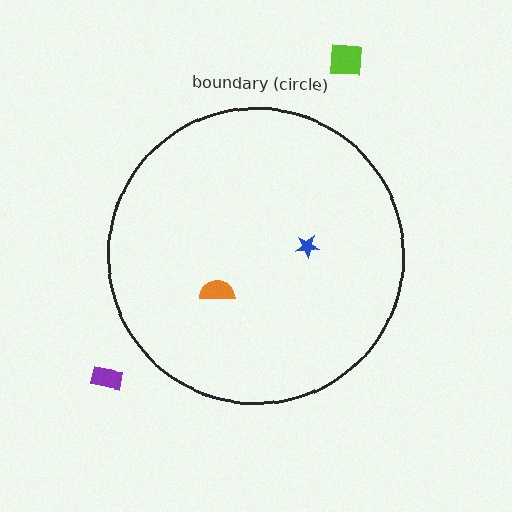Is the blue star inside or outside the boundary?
Inside.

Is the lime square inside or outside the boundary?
Outside.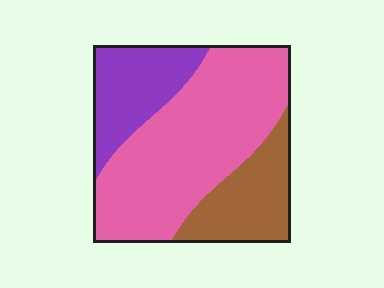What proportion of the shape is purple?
Purple takes up less than a quarter of the shape.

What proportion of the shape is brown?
Brown takes up about one fifth (1/5) of the shape.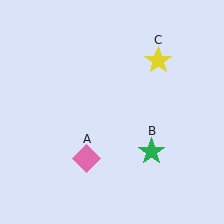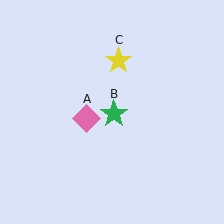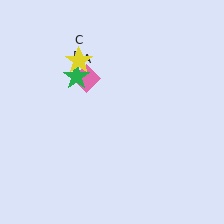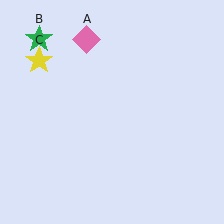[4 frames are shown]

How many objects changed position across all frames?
3 objects changed position: pink diamond (object A), green star (object B), yellow star (object C).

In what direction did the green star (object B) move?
The green star (object B) moved up and to the left.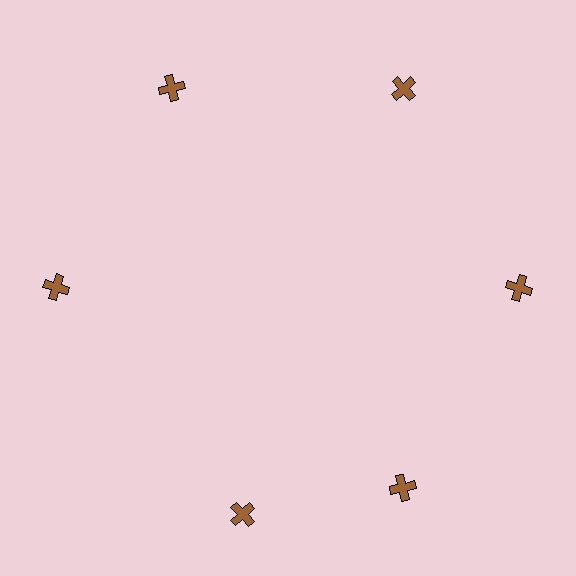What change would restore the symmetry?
The symmetry would be restored by rotating it back into even spacing with its neighbors so that all 6 crosses sit at equal angles and equal distance from the center.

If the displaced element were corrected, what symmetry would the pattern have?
It would have 6-fold rotational symmetry — the pattern would map onto itself every 60 degrees.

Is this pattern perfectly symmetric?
No. The 6 brown crosses are arranged in a ring, but one element near the 7 o'clock position is rotated out of alignment along the ring, breaking the 6-fold rotational symmetry.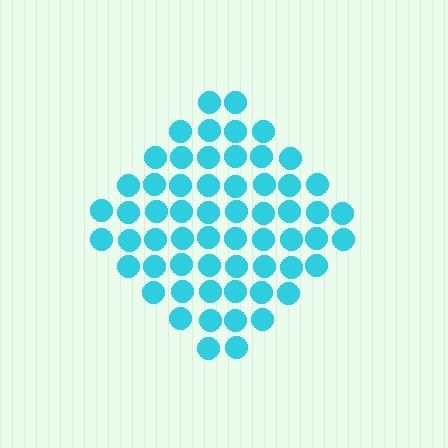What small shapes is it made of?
It is made of small circles.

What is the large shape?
The large shape is a diamond.